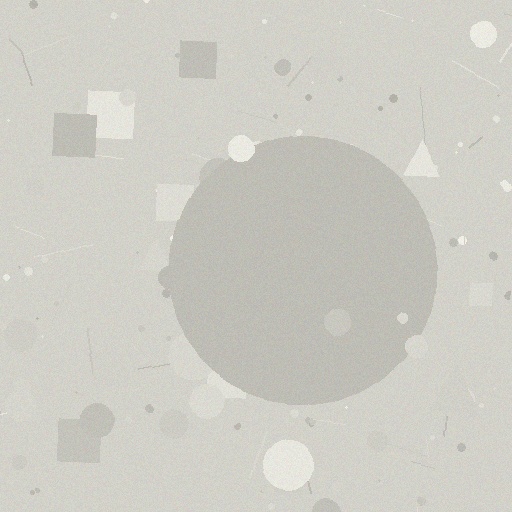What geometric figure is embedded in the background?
A circle is embedded in the background.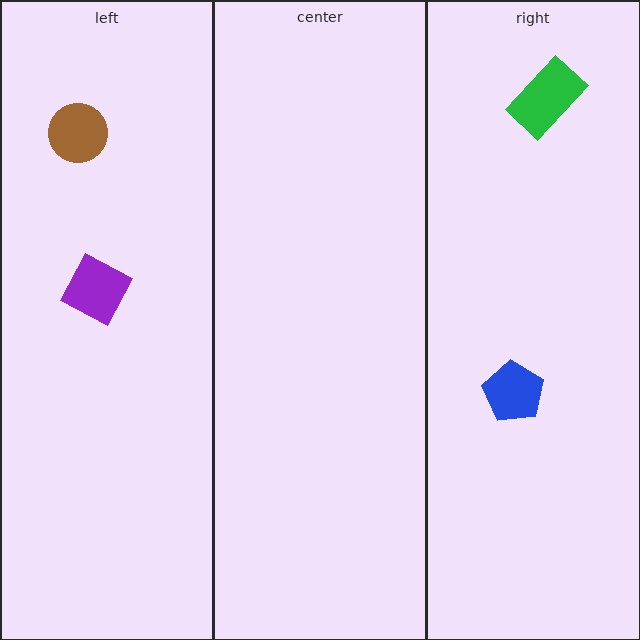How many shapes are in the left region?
2.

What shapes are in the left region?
The purple square, the brown circle.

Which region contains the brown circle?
The left region.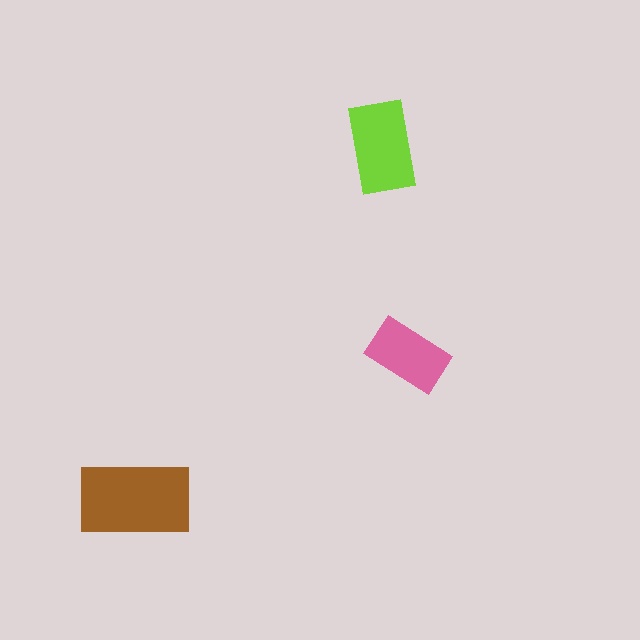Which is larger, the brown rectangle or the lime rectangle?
The brown one.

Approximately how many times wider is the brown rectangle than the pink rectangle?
About 1.5 times wider.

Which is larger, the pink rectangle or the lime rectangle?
The lime one.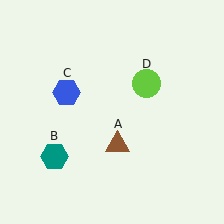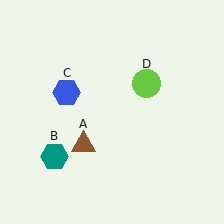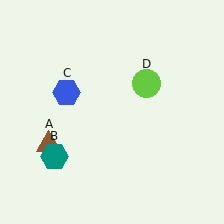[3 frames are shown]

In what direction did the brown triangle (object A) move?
The brown triangle (object A) moved left.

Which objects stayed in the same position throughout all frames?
Teal hexagon (object B) and blue hexagon (object C) and lime circle (object D) remained stationary.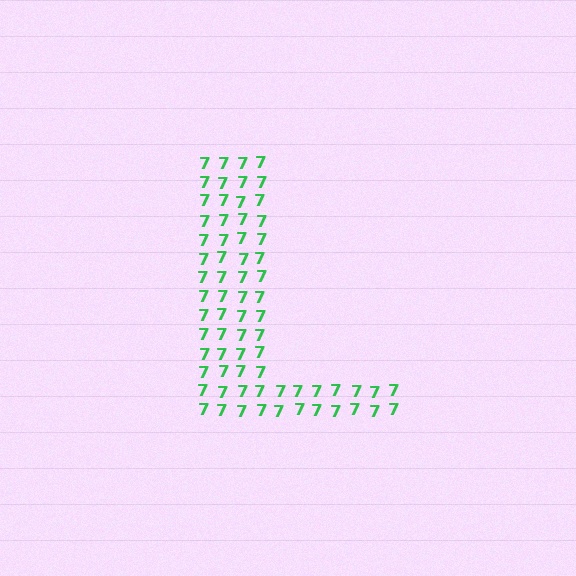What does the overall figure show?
The overall figure shows the letter L.